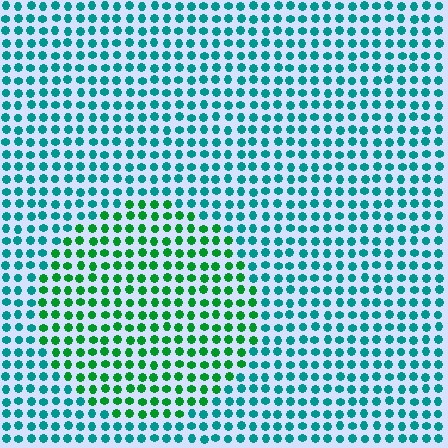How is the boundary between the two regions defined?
The boundary is defined purely by a slight shift in hue (about 42 degrees). Spacing, size, and orientation are identical on both sides.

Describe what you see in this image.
The image is filled with small teal elements in a uniform arrangement. A circle-shaped region is visible where the elements are tinted to a slightly different hue, forming a subtle color boundary.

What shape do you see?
I see a circle.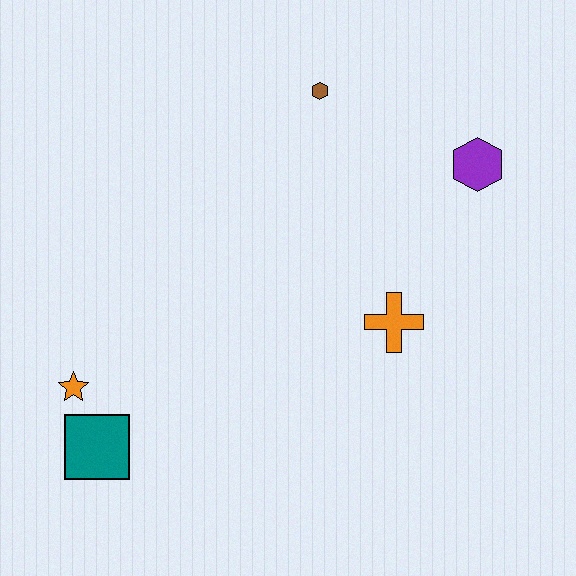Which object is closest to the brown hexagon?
The purple hexagon is closest to the brown hexagon.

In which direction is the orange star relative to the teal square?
The orange star is above the teal square.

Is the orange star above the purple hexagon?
No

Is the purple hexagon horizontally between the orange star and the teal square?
No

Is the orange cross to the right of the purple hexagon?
No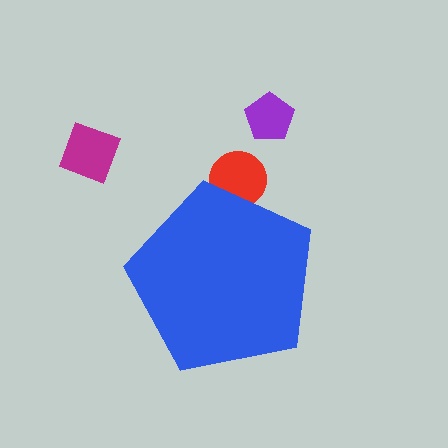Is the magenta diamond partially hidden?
No, the magenta diamond is fully visible.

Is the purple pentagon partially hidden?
No, the purple pentagon is fully visible.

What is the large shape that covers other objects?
A blue pentagon.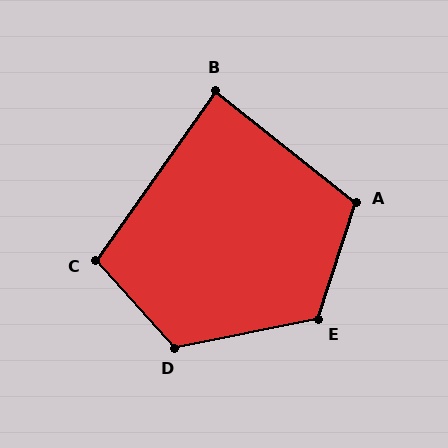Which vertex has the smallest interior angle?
B, at approximately 87 degrees.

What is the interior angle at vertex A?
Approximately 110 degrees (obtuse).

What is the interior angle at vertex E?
Approximately 120 degrees (obtuse).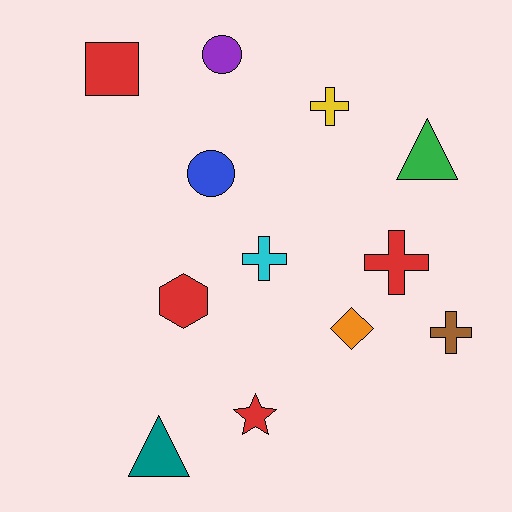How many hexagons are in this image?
There is 1 hexagon.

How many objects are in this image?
There are 12 objects.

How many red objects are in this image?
There are 4 red objects.